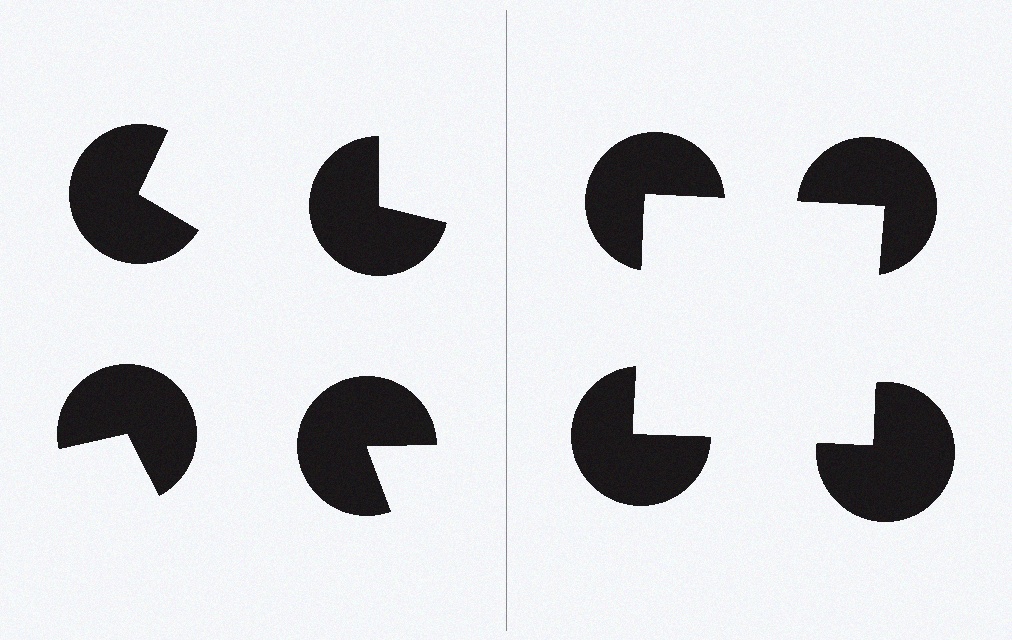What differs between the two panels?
The pac-man discs are positioned identically on both sides; only the wedge orientations differ. On the right they align to a square; on the left they are misaligned.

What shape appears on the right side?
An illusory square.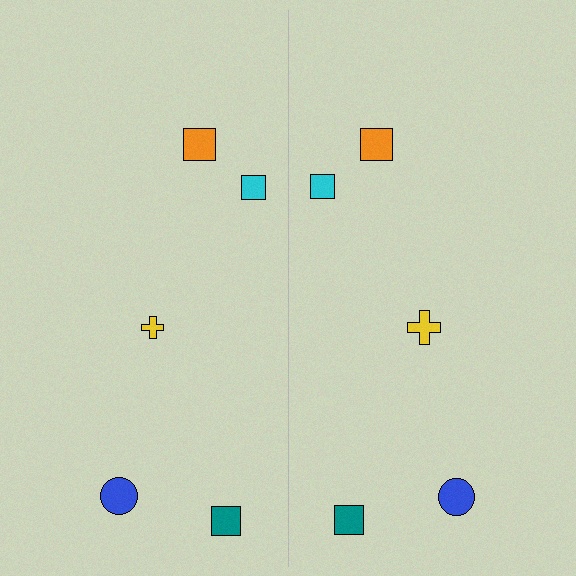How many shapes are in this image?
There are 10 shapes in this image.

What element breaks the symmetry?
The yellow cross on the right side has a different size than its mirror counterpart.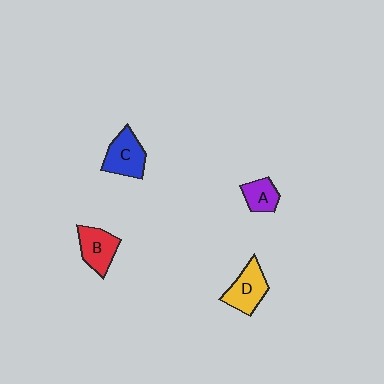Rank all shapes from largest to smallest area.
From largest to smallest: C (blue), D (yellow), B (red), A (purple).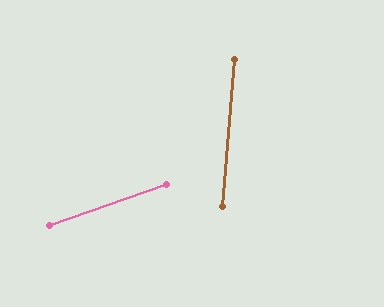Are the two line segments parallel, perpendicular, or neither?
Neither parallel nor perpendicular — they differ by about 66°.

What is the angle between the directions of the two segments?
Approximately 66 degrees.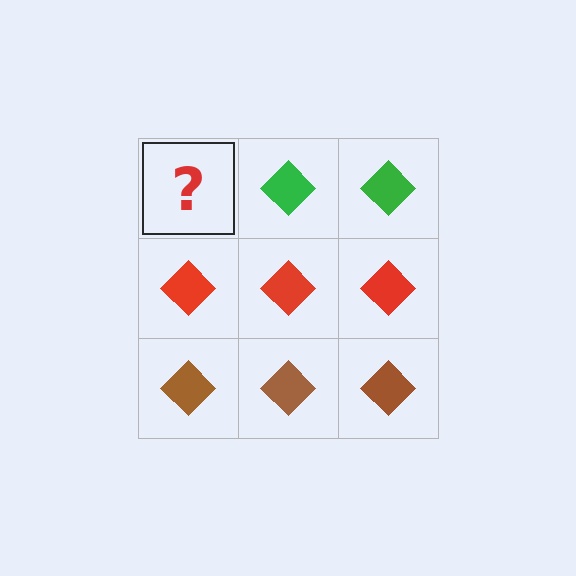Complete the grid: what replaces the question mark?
The question mark should be replaced with a green diamond.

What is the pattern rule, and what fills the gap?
The rule is that each row has a consistent color. The gap should be filled with a green diamond.